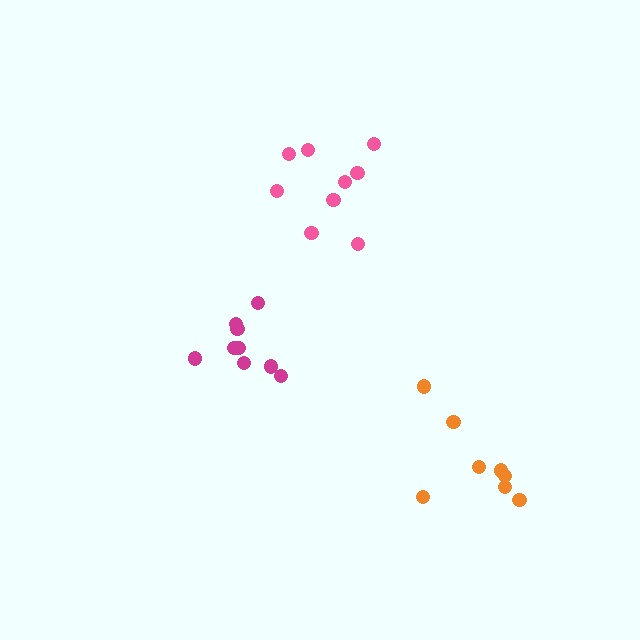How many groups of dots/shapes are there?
There are 3 groups.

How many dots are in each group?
Group 1: 9 dots, Group 2: 9 dots, Group 3: 8 dots (26 total).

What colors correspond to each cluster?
The clusters are colored: magenta, pink, orange.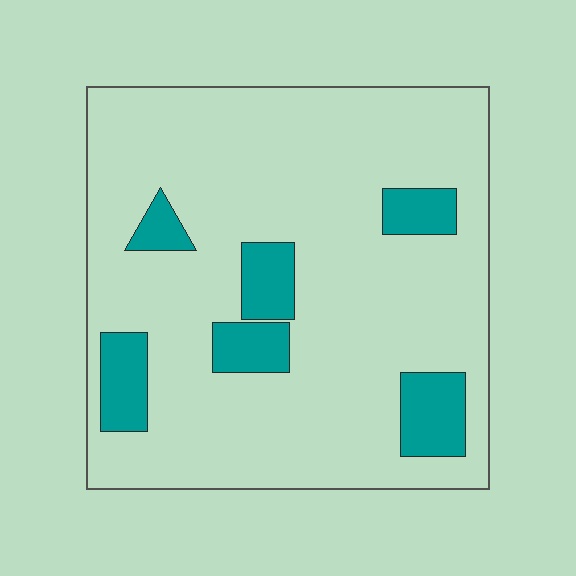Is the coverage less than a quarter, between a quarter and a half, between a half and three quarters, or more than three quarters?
Less than a quarter.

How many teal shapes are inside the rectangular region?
6.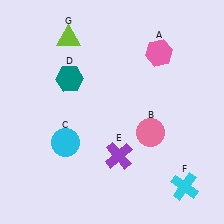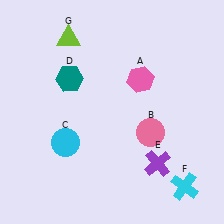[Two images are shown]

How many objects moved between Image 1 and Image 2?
2 objects moved between the two images.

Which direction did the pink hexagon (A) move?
The pink hexagon (A) moved down.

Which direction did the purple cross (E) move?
The purple cross (E) moved right.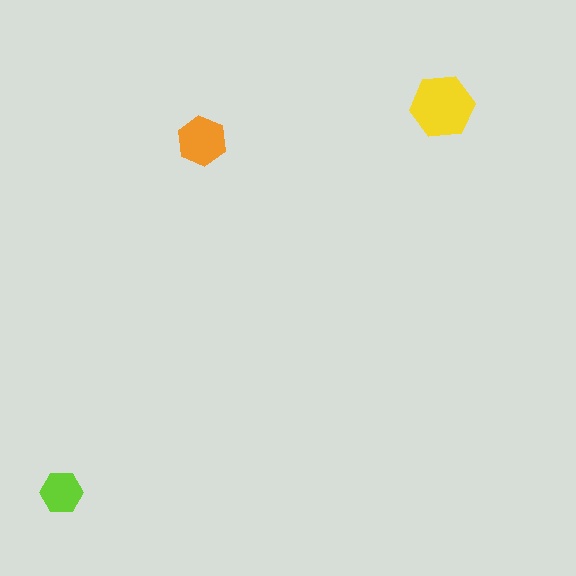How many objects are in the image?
There are 3 objects in the image.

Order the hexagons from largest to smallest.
the yellow one, the orange one, the lime one.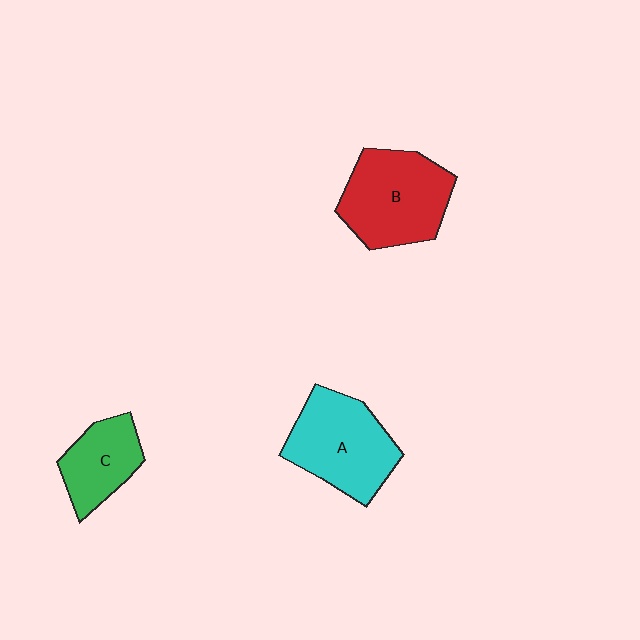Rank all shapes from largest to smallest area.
From largest to smallest: B (red), A (cyan), C (green).